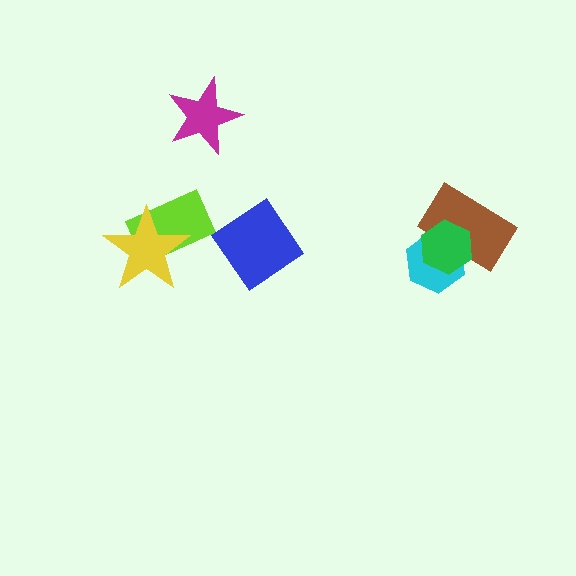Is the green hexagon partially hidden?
No, no other shape covers it.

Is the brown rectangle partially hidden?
Yes, it is partially covered by another shape.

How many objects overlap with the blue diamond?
0 objects overlap with the blue diamond.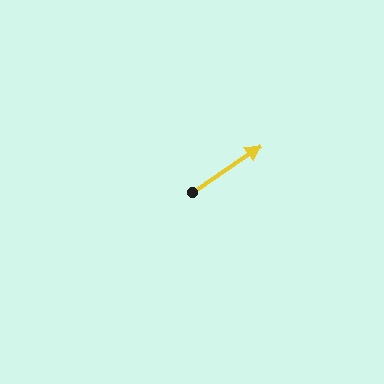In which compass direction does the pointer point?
Northeast.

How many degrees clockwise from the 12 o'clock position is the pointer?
Approximately 56 degrees.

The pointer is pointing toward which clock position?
Roughly 2 o'clock.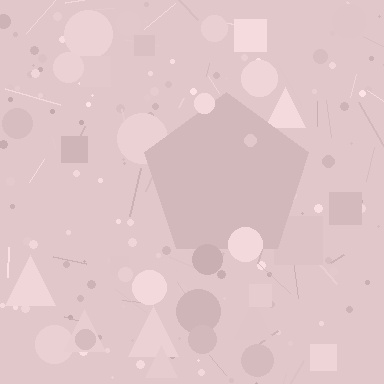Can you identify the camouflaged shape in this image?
The camouflaged shape is a pentagon.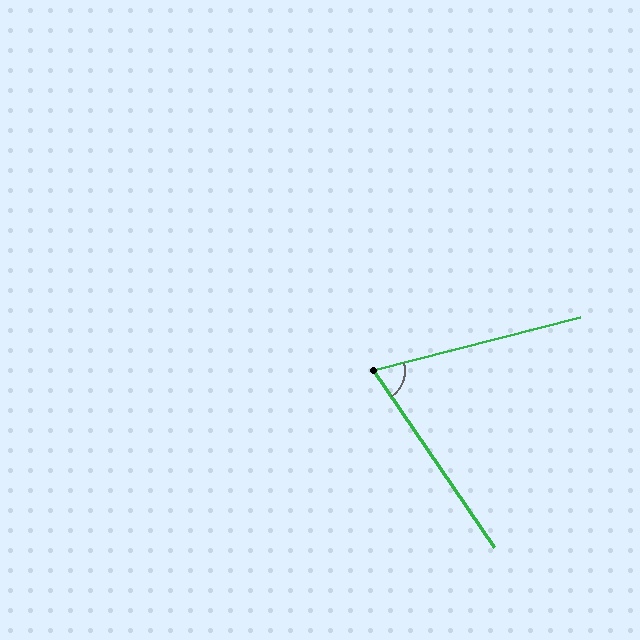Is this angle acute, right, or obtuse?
It is acute.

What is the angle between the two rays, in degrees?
Approximately 70 degrees.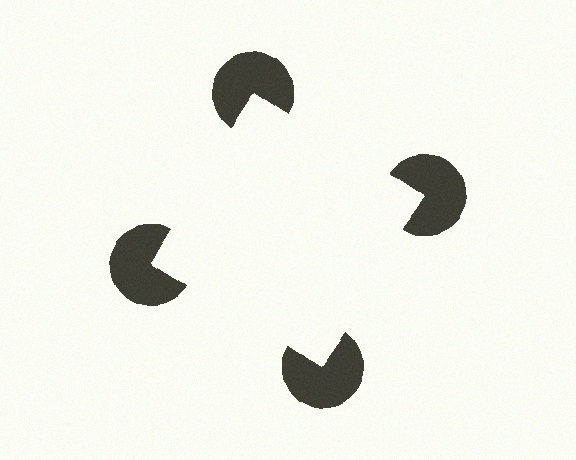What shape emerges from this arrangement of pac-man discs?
An illusory square — its edges are inferred from the aligned wedge cuts in the pac-man discs, not physically drawn.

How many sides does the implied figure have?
4 sides.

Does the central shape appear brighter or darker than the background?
It typically appears slightly brighter than the background, even though no actual brightness change is drawn.